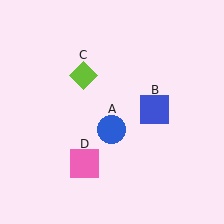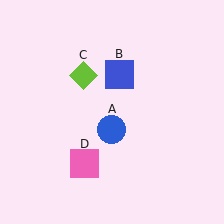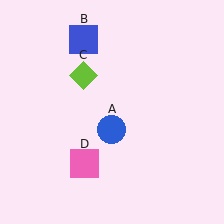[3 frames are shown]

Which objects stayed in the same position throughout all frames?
Blue circle (object A) and lime diamond (object C) and pink square (object D) remained stationary.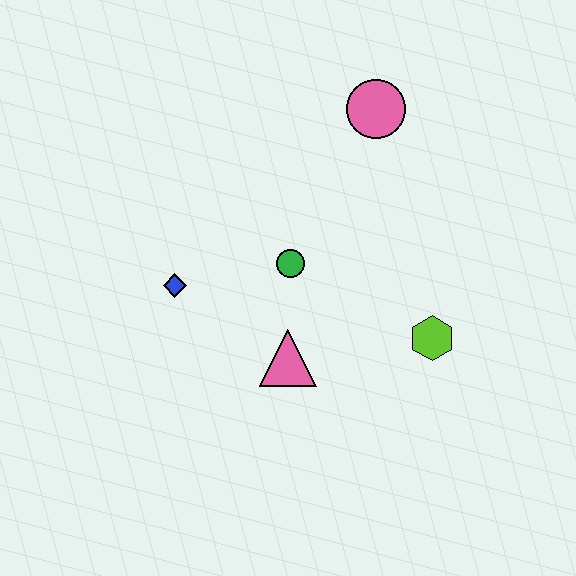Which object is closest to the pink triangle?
The green circle is closest to the pink triangle.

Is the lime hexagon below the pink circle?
Yes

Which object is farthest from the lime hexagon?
The blue diamond is farthest from the lime hexagon.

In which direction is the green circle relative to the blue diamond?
The green circle is to the right of the blue diamond.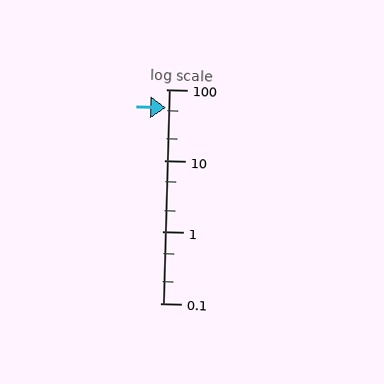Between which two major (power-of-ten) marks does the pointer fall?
The pointer is between 10 and 100.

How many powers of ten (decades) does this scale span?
The scale spans 3 decades, from 0.1 to 100.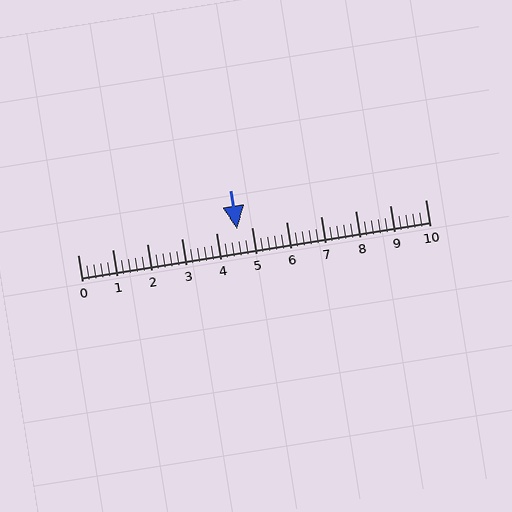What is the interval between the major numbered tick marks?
The major tick marks are spaced 1 units apart.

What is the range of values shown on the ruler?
The ruler shows values from 0 to 10.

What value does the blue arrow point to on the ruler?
The blue arrow points to approximately 4.6.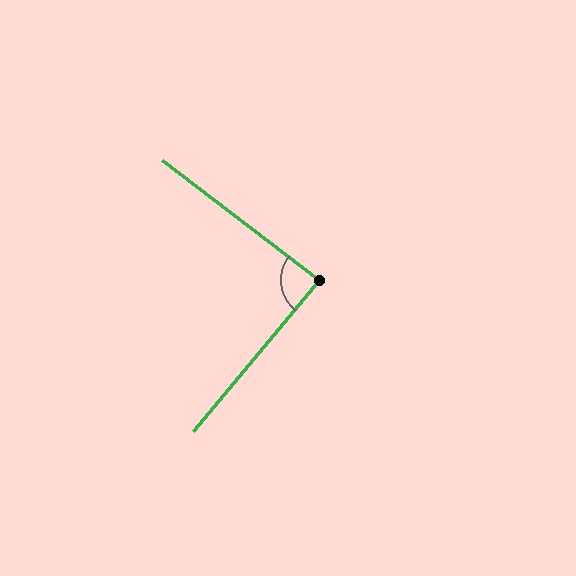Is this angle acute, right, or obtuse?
It is approximately a right angle.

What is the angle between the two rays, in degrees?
Approximately 88 degrees.